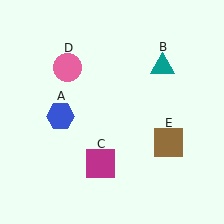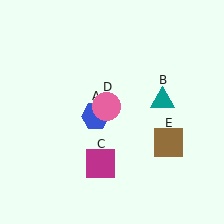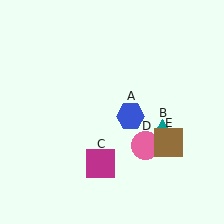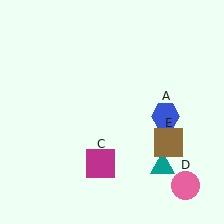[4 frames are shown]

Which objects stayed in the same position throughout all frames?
Magenta square (object C) and brown square (object E) remained stationary.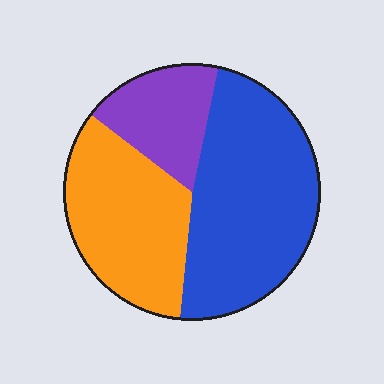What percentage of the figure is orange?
Orange covers around 35% of the figure.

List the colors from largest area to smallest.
From largest to smallest: blue, orange, purple.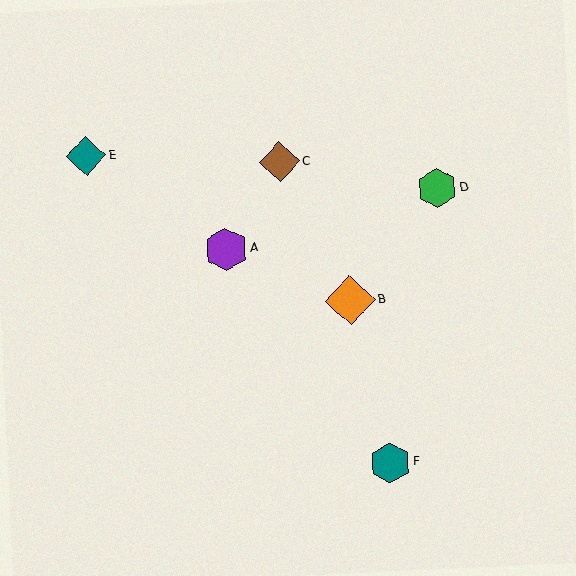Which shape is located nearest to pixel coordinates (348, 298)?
The orange diamond (labeled B) at (350, 300) is nearest to that location.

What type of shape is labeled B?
Shape B is an orange diamond.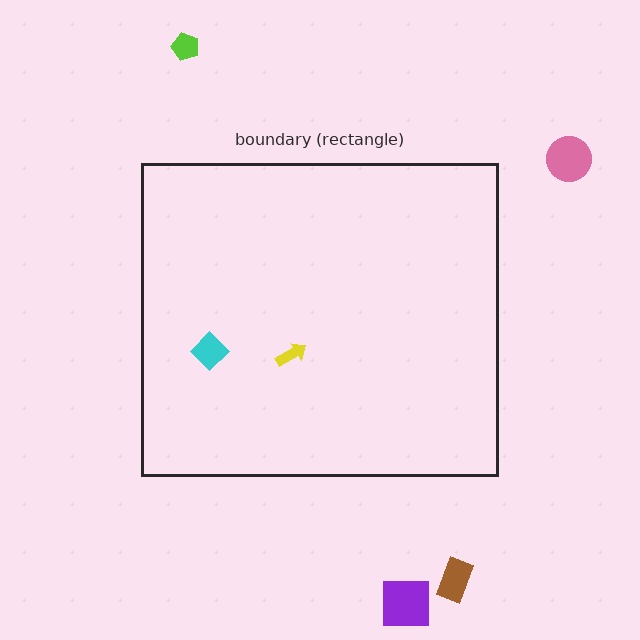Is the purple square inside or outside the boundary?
Outside.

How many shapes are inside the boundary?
2 inside, 4 outside.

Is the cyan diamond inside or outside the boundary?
Inside.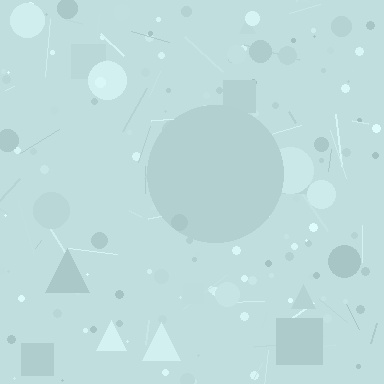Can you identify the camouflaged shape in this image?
The camouflaged shape is a circle.